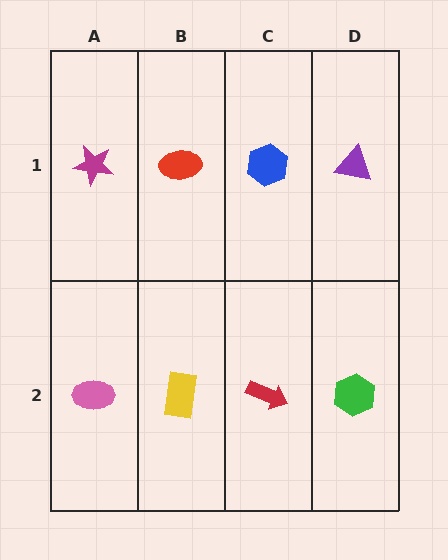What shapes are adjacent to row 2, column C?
A blue hexagon (row 1, column C), a yellow rectangle (row 2, column B), a green hexagon (row 2, column D).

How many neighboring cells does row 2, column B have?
3.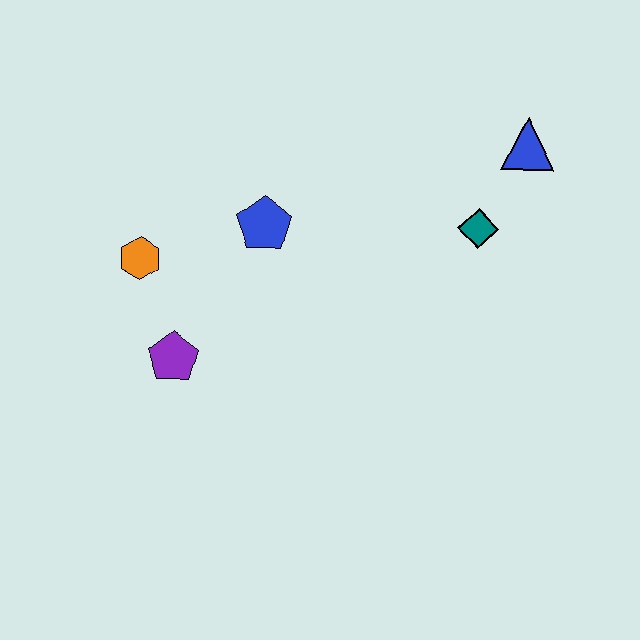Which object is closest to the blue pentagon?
The orange hexagon is closest to the blue pentagon.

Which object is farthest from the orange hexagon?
The blue triangle is farthest from the orange hexagon.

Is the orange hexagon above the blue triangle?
No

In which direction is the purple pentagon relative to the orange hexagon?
The purple pentagon is below the orange hexagon.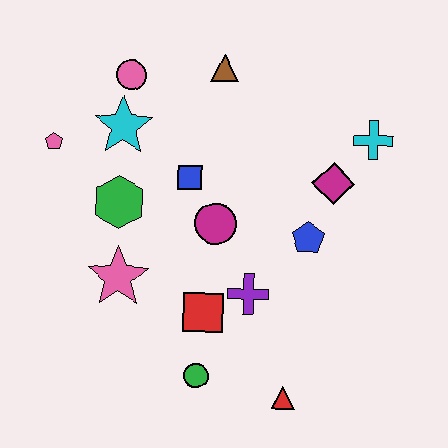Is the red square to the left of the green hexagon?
No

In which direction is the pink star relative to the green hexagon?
The pink star is below the green hexagon.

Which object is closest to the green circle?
The red square is closest to the green circle.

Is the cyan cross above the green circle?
Yes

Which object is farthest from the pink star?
The cyan cross is farthest from the pink star.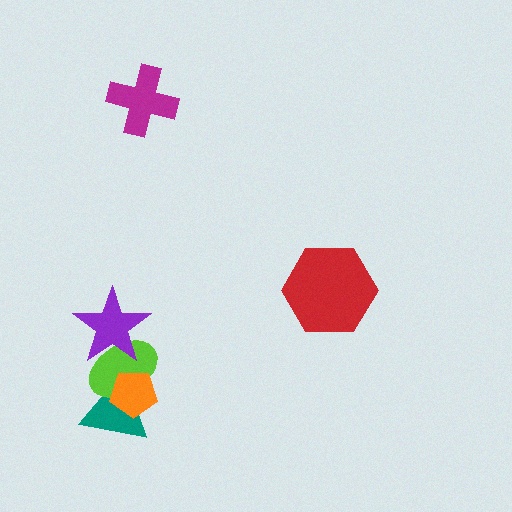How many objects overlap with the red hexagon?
0 objects overlap with the red hexagon.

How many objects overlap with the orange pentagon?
2 objects overlap with the orange pentagon.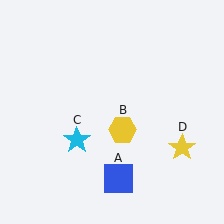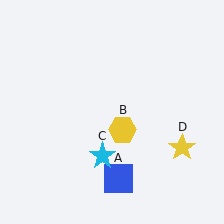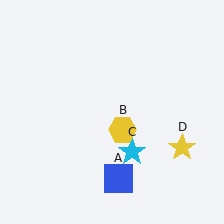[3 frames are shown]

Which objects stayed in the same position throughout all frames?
Blue square (object A) and yellow hexagon (object B) and yellow star (object D) remained stationary.